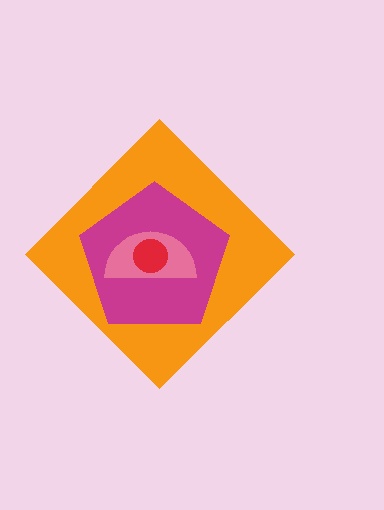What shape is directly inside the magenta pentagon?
The pink semicircle.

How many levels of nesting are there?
4.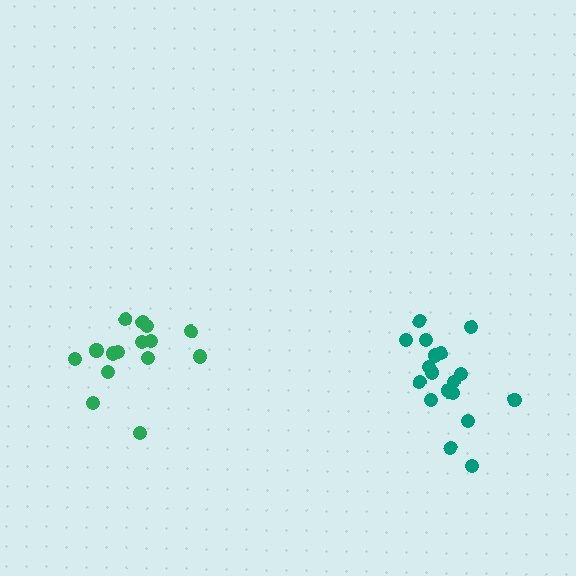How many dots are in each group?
Group 1: 15 dots, Group 2: 18 dots (33 total).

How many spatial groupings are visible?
There are 2 spatial groupings.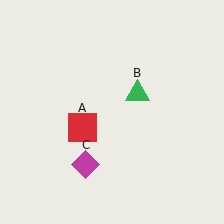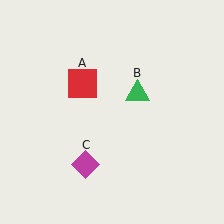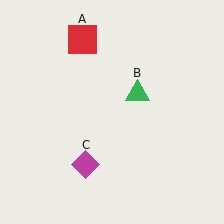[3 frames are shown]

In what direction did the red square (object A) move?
The red square (object A) moved up.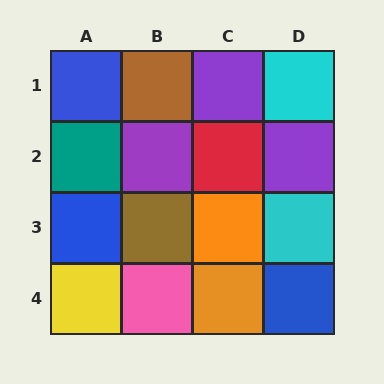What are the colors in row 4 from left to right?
Yellow, pink, orange, blue.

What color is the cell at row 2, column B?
Purple.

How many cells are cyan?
2 cells are cyan.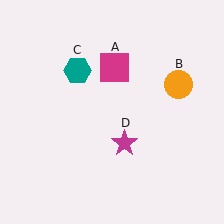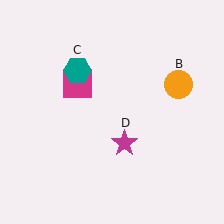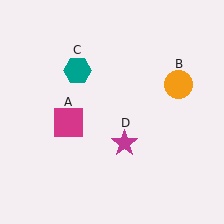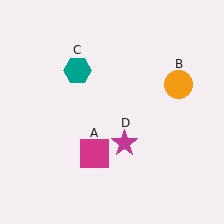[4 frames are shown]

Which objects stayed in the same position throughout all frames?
Orange circle (object B) and teal hexagon (object C) and magenta star (object D) remained stationary.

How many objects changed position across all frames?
1 object changed position: magenta square (object A).